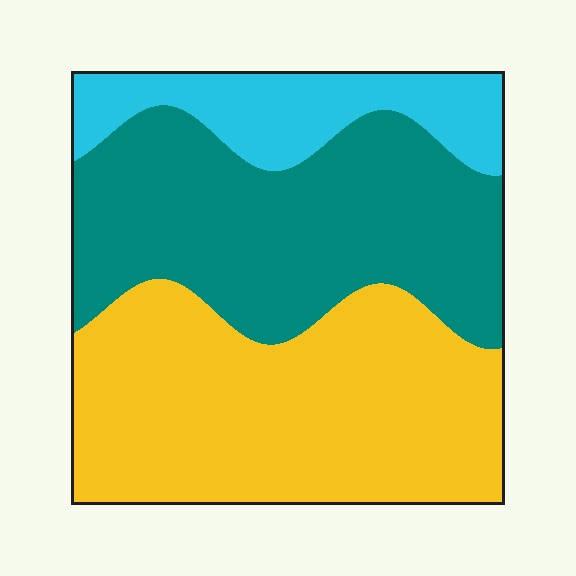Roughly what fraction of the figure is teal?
Teal takes up about two fifths (2/5) of the figure.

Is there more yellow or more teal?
Yellow.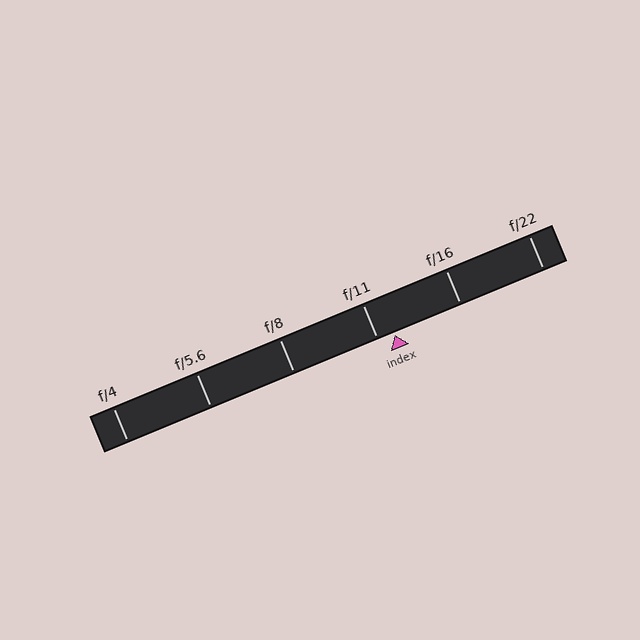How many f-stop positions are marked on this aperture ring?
There are 6 f-stop positions marked.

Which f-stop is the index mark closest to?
The index mark is closest to f/11.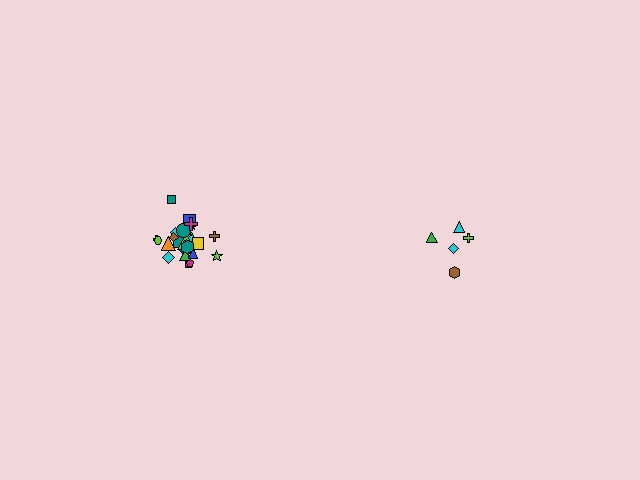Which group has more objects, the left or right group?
The left group.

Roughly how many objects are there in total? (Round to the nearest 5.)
Roughly 30 objects in total.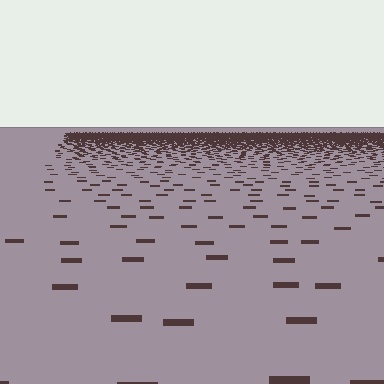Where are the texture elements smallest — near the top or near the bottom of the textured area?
Near the top.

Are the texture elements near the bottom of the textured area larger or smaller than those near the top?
Larger. Near the bottom, elements are closer to the viewer and appear at a bigger on-screen size.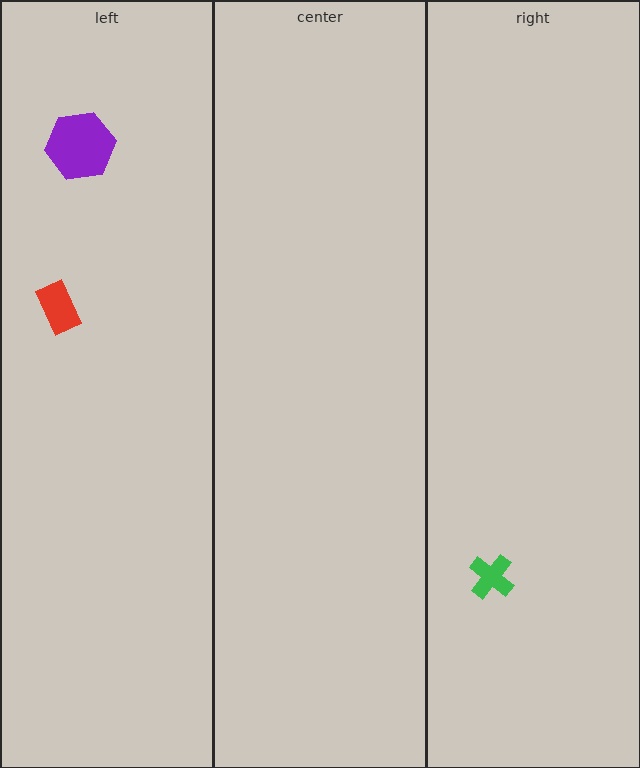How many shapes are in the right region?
1.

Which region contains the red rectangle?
The left region.